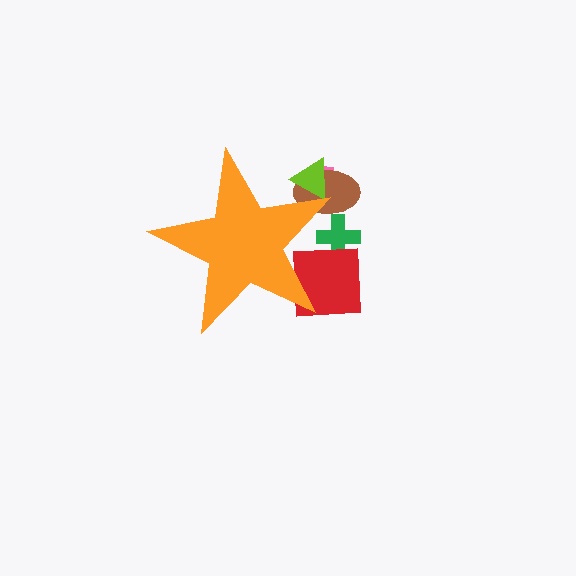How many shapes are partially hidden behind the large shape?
6 shapes are partially hidden.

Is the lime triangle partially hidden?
Yes, the lime triangle is partially hidden behind the orange star.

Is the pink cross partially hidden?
Yes, the pink cross is partially hidden behind the orange star.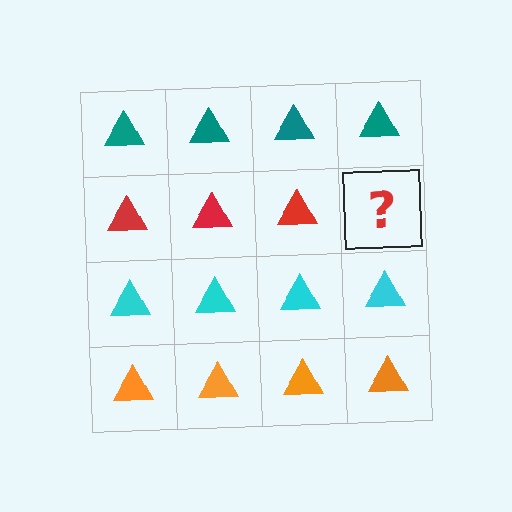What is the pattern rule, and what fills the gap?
The rule is that each row has a consistent color. The gap should be filled with a red triangle.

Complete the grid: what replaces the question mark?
The question mark should be replaced with a red triangle.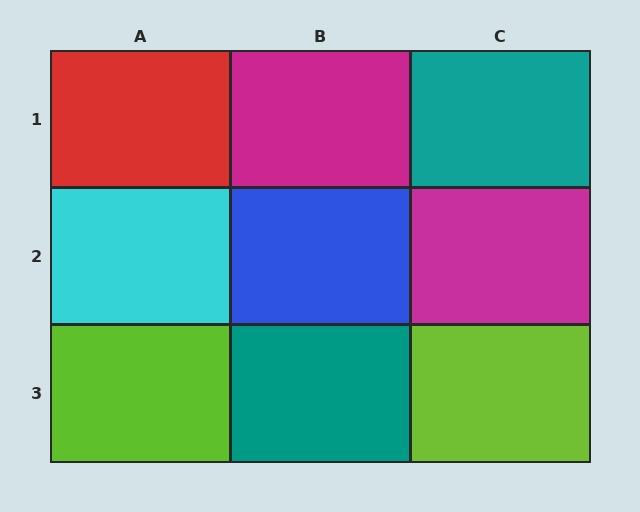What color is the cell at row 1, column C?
Teal.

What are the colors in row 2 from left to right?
Cyan, blue, magenta.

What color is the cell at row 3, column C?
Lime.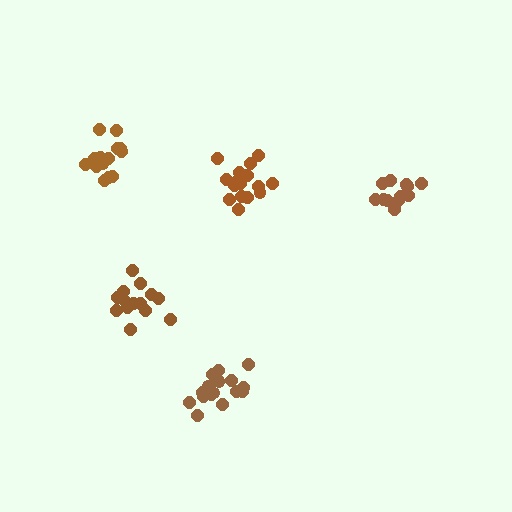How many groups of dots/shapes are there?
There are 5 groups.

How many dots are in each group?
Group 1: 17 dots, Group 2: 14 dots, Group 3: 17 dots, Group 4: 14 dots, Group 5: 12 dots (74 total).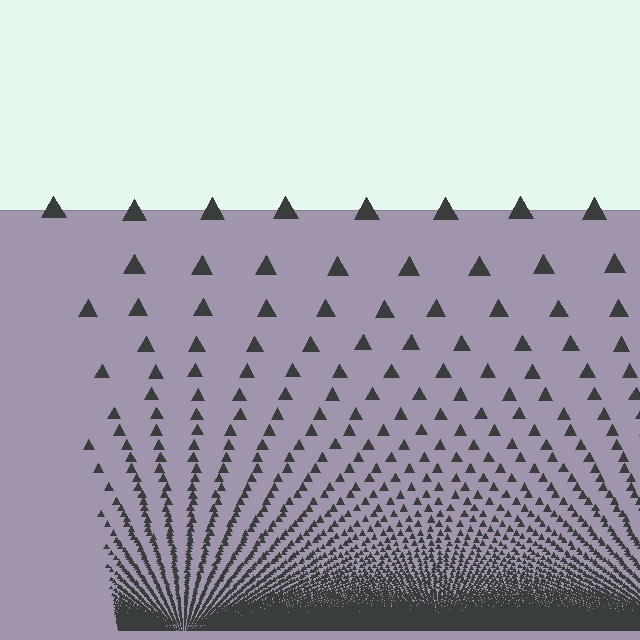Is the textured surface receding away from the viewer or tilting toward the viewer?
The surface appears to tilt toward the viewer. Texture elements get larger and sparser toward the top.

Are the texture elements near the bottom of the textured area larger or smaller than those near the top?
Smaller. The gradient is inverted — elements near the bottom are smaller and denser.